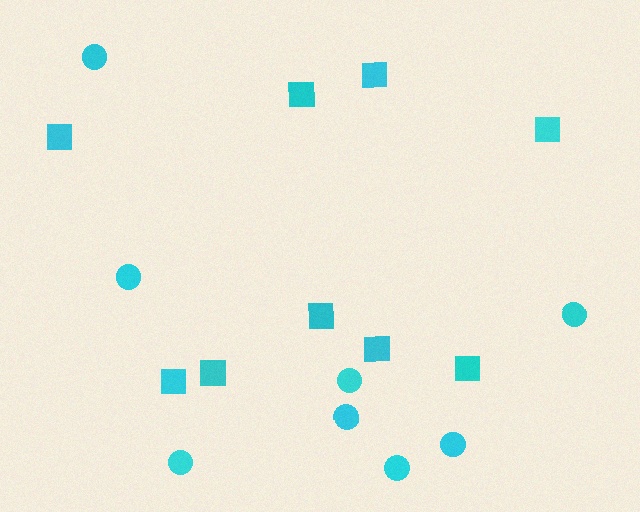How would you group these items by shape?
There are 2 groups: one group of circles (8) and one group of squares (9).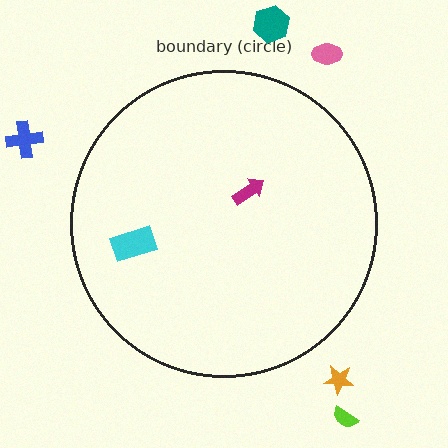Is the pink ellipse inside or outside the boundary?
Outside.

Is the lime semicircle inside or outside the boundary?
Outside.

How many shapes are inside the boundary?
2 inside, 5 outside.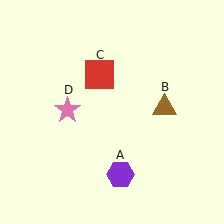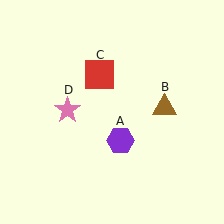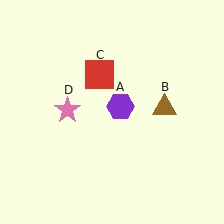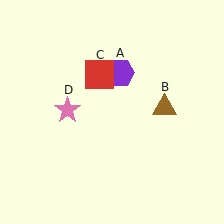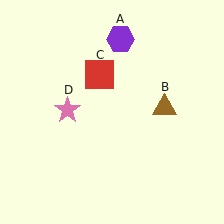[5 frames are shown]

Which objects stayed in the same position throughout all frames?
Brown triangle (object B) and red square (object C) and pink star (object D) remained stationary.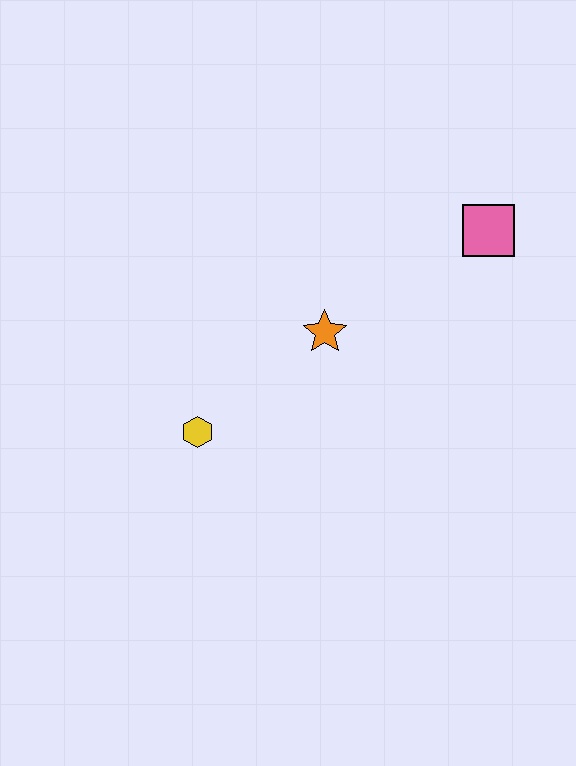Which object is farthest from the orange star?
The pink square is farthest from the orange star.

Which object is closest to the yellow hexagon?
The orange star is closest to the yellow hexagon.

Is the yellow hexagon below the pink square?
Yes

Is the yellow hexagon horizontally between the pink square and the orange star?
No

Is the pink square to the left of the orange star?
No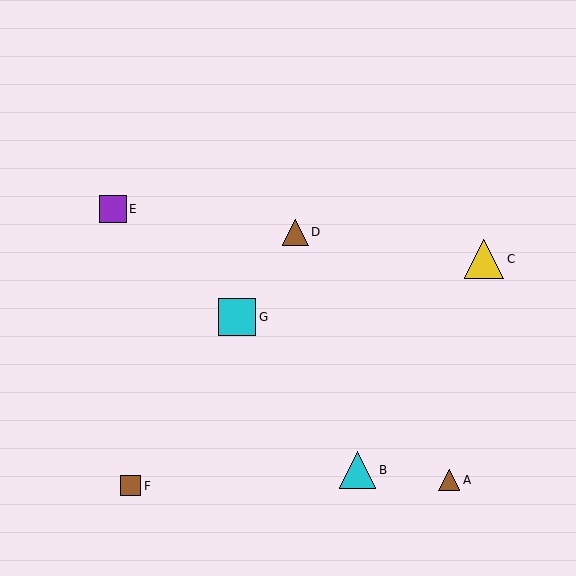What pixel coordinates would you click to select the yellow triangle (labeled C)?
Click at (484, 259) to select the yellow triangle C.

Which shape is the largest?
The yellow triangle (labeled C) is the largest.